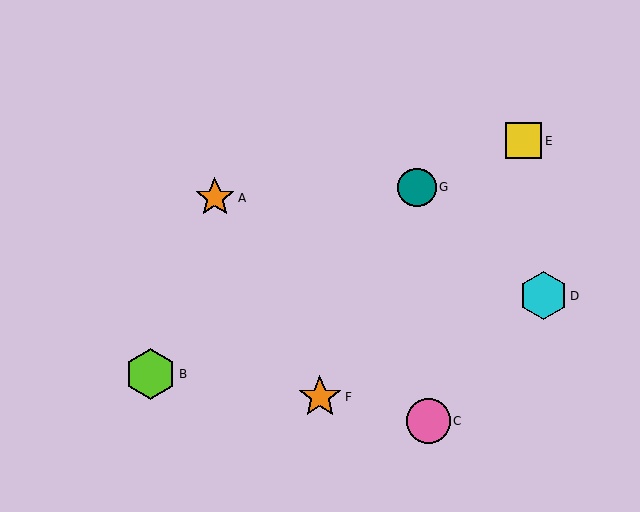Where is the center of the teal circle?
The center of the teal circle is at (417, 188).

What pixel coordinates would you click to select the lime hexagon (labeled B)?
Click at (150, 374) to select the lime hexagon B.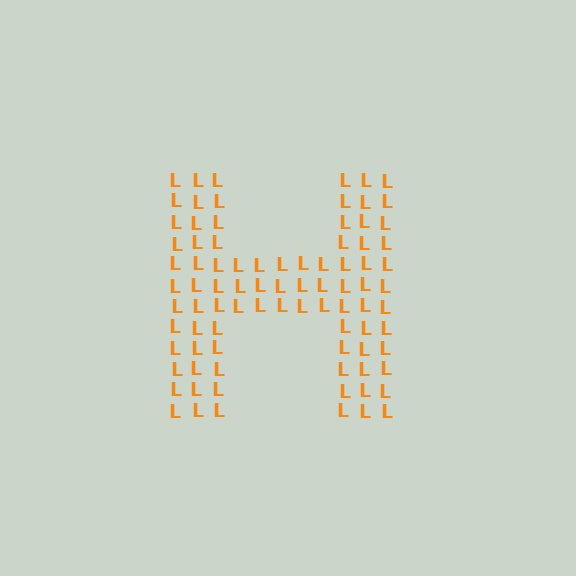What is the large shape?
The large shape is the letter H.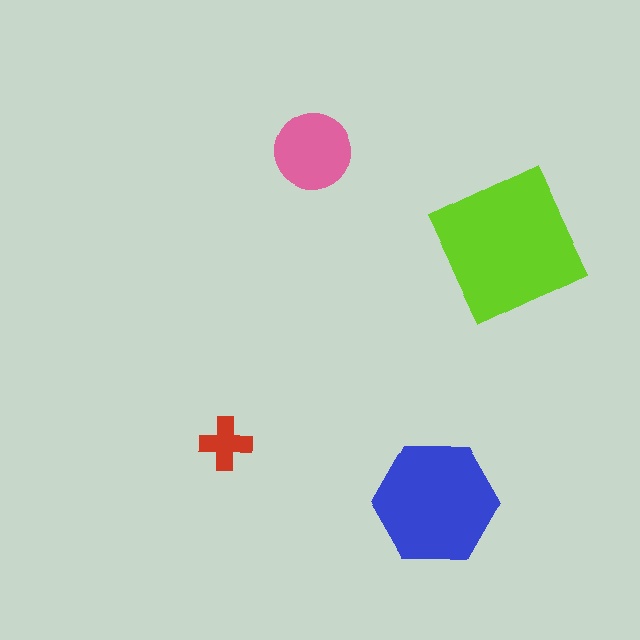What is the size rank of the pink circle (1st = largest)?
3rd.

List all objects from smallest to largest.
The red cross, the pink circle, the blue hexagon, the lime square.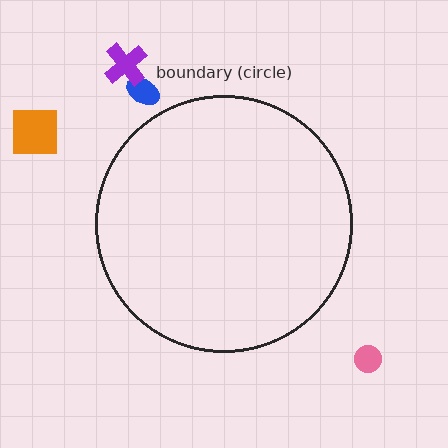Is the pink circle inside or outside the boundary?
Outside.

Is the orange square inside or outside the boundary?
Outside.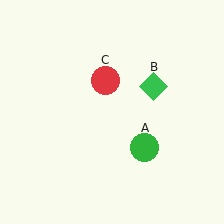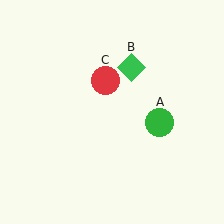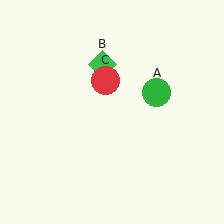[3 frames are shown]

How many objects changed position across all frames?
2 objects changed position: green circle (object A), green diamond (object B).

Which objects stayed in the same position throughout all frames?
Red circle (object C) remained stationary.